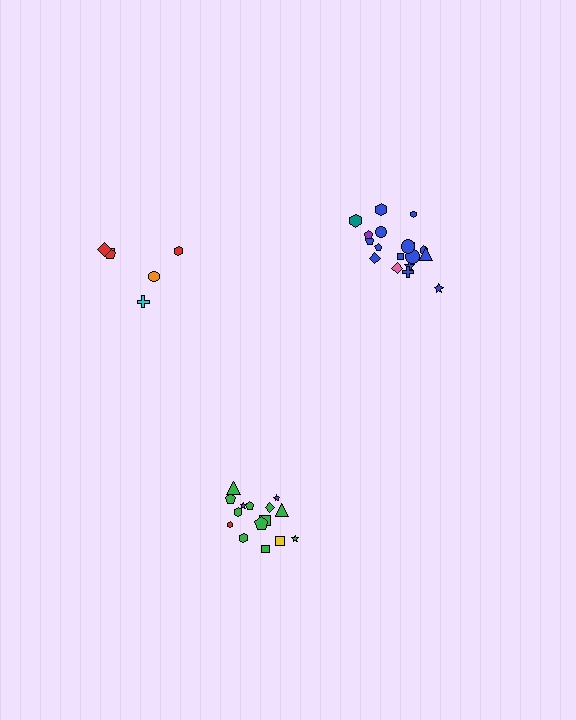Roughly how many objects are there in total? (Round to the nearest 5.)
Roughly 40 objects in total.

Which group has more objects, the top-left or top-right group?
The top-right group.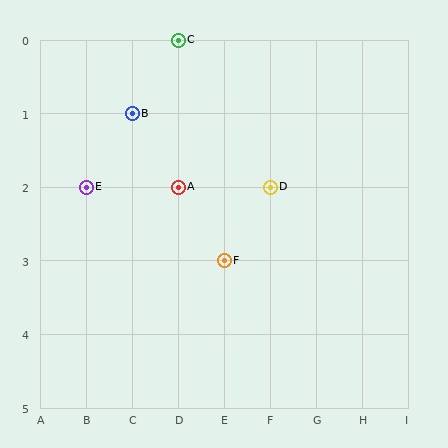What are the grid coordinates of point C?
Point C is at grid coordinates (D, 0).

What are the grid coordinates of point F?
Point F is at grid coordinates (E, 3).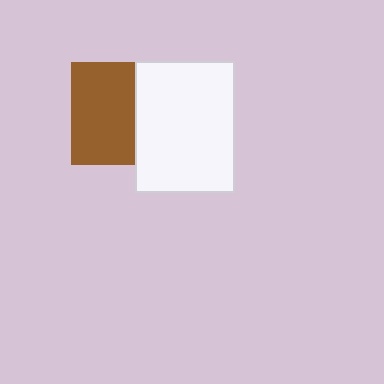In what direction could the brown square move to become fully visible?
The brown square could move left. That would shift it out from behind the white rectangle entirely.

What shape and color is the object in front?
The object in front is a white rectangle.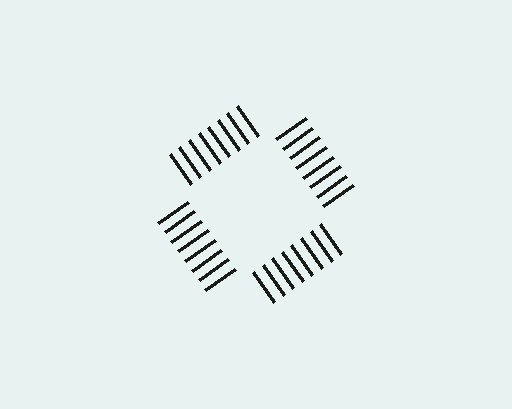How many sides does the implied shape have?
4 sides — the line-ends trace a square.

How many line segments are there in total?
32 — 8 along each of the 4 edges.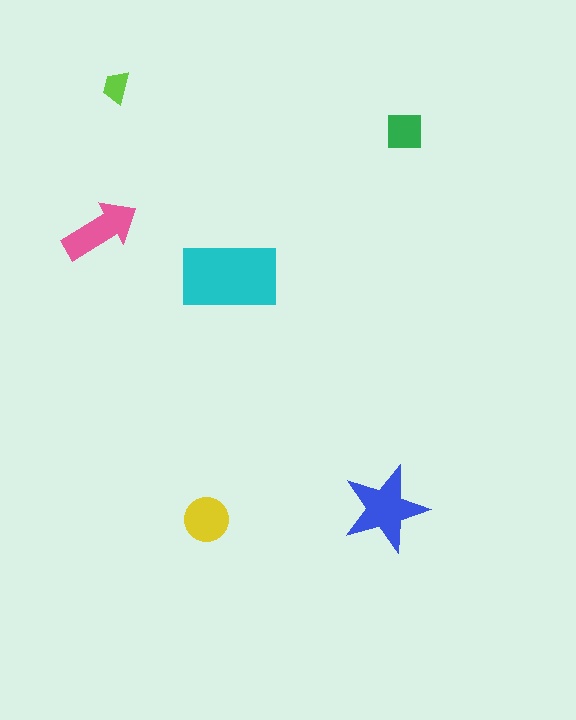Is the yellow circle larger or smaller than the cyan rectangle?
Smaller.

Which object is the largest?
The cyan rectangle.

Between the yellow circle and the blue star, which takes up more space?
The blue star.